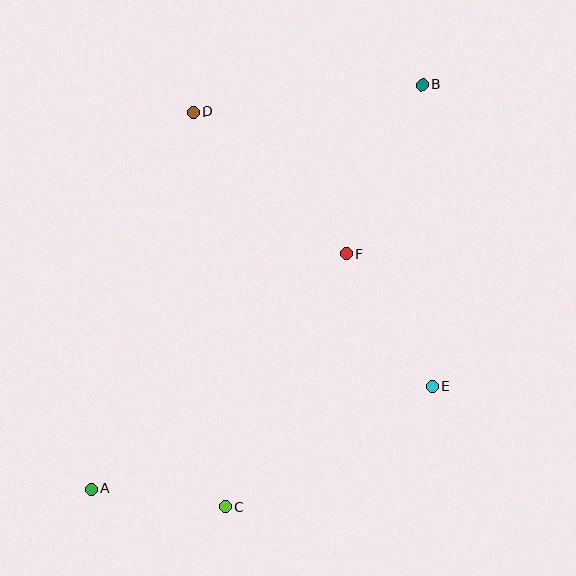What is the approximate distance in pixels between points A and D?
The distance between A and D is approximately 391 pixels.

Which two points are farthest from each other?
Points A and B are farthest from each other.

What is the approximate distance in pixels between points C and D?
The distance between C and D is approximately 396 pixels.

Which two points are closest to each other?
Points A and C are closest to each other.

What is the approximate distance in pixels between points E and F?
The distance between E and F is approximately 158 pixels.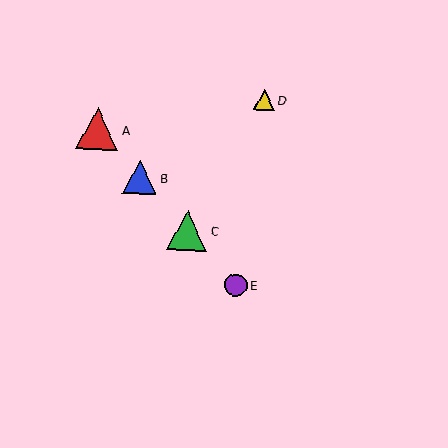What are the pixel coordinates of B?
Object B is at (140, 177).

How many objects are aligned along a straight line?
4 objects (A, B, C, E) are aligned along a straight line.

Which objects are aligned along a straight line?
Objects A, B, C, E are aligned along a straight line.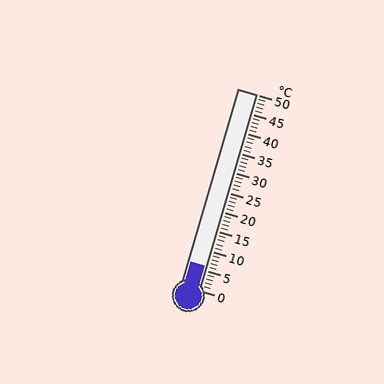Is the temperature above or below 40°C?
The temperature is below 40°C.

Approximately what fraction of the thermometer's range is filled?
The thermometer is filled to approximately 10% of its range.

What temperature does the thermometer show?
The thermometer shows approximately 6°C.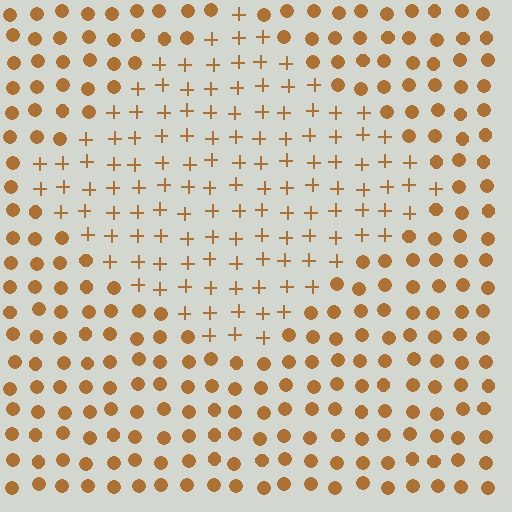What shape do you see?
I see a diamond.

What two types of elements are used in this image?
The image uses plus signs inside the diamond region and circles outside it.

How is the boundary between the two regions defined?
The boundary is defined by a change in element shape: plus signs inside vs. circles outside. All elements share the same color and spacing.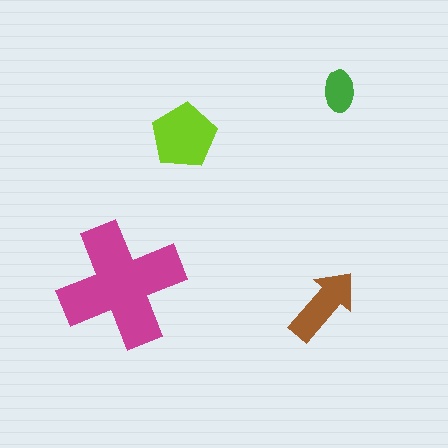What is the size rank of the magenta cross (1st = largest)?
1st.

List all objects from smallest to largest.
The green ellipse, the brown arrow, the lime pentagon, the magenta cross.